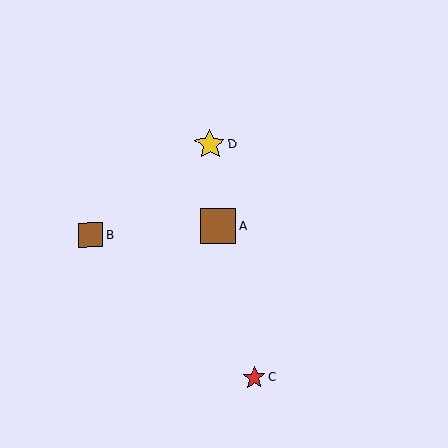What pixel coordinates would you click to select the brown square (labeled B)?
Click at (91, 235) to select the brown square B.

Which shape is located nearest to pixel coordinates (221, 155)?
The yellow star (labeled D) at (210, 145) is nearest to that location.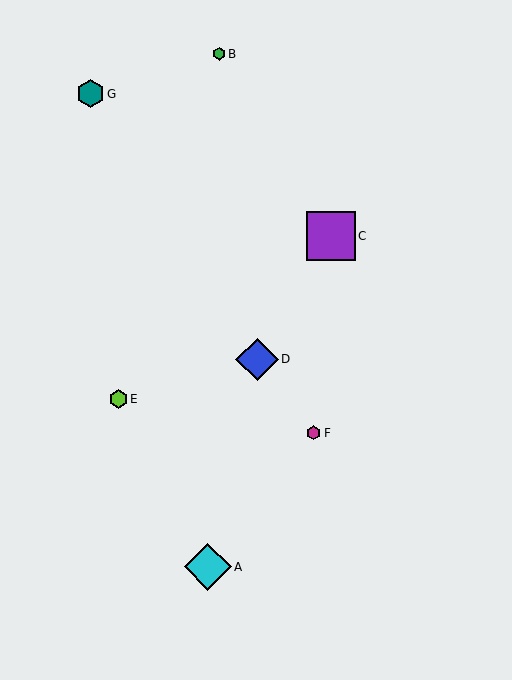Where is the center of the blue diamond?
The center of the blue diamond is at (257, 359).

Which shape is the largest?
The purple square (labeled C) is the largest.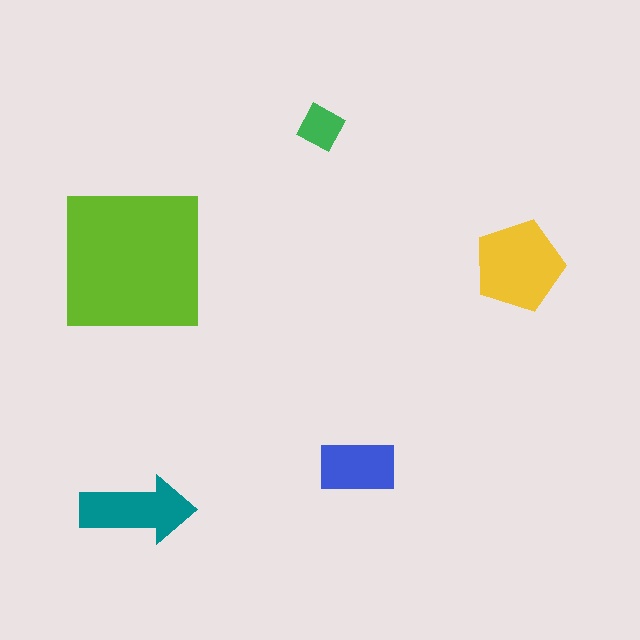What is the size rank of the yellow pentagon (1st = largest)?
2nd.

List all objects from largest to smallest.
The lime square, the yellow pentagon, the teal arrow, the blue rectangle, the green diamond.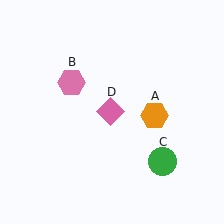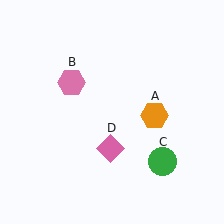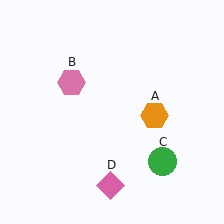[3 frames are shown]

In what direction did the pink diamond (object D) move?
The pink diamond (object D) moved down.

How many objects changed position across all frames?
1 object changed position: pink diamond (object D).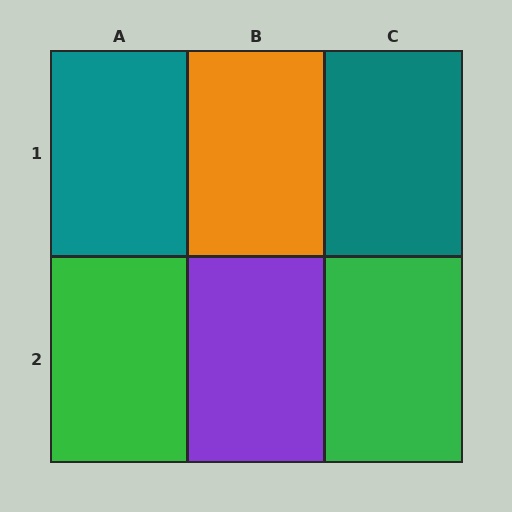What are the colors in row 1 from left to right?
Teal, orange, teal.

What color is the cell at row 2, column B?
Purple.